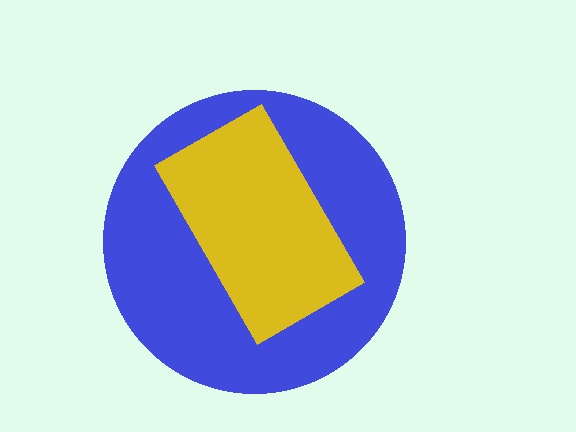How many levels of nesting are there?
2.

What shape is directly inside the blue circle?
The yellow rectangle.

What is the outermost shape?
The blue circle.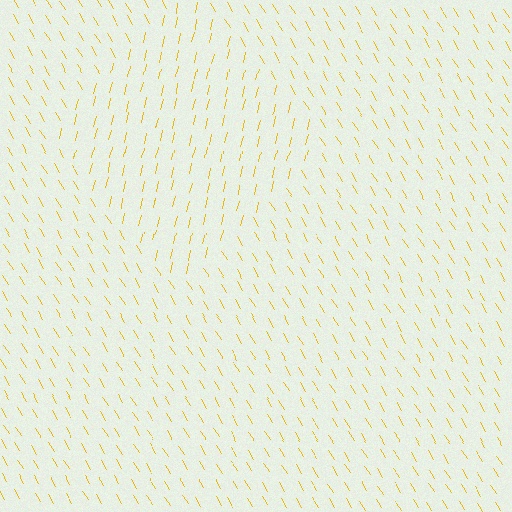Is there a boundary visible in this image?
Yes, there is a texture boundary formed by a change in line orientation.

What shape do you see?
I see a diamond.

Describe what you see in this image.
The image is filled with small yellow line segments. A diamond region in the image has lines oriented differently from the surrounding lines, creating a visible texture boundary.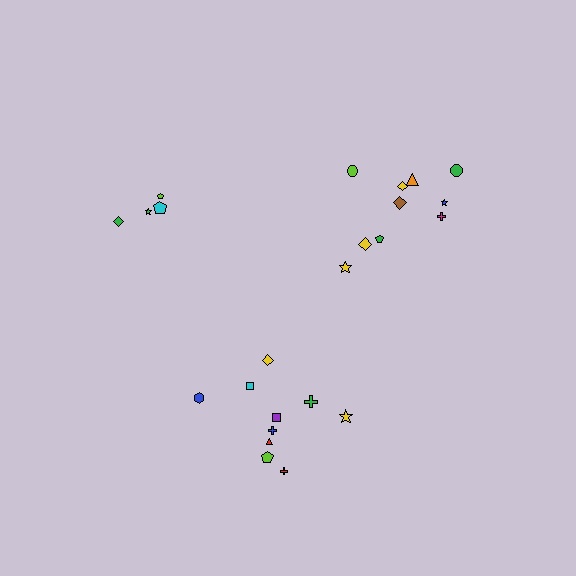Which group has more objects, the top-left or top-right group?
The top-right group.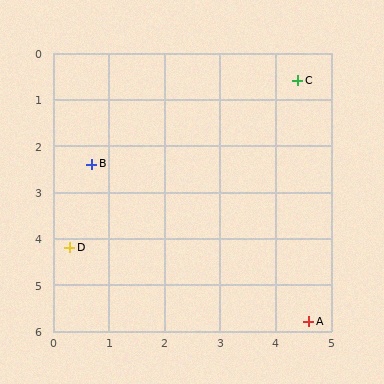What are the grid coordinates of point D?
Point D is at approximately (0.3, 4.2).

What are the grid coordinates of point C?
Point C is at approximately (4.4, 0.6).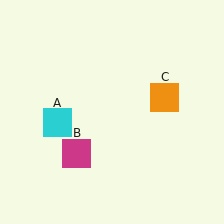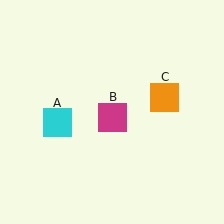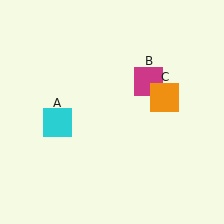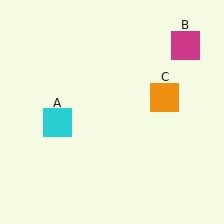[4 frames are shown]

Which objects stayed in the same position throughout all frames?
Cyan square (object A) and orange square (object C) remained stationary.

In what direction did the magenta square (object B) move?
The magenta square (object B) moved up and to the right.